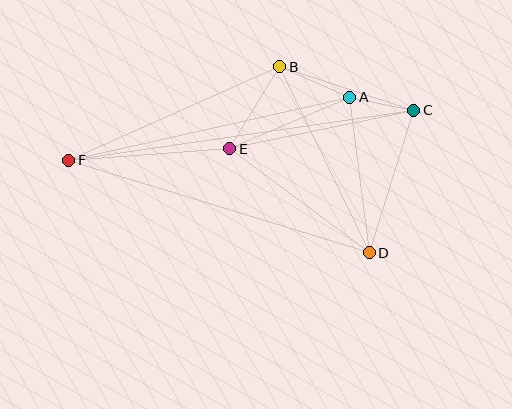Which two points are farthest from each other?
Points C and F are farthest from each other.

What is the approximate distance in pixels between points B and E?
The distance between B and E is approximately 96 pixels.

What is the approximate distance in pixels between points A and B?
The distance between A and B is approximately 76 pixels.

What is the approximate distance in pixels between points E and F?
The distance between E and F is approximately 161 pixels.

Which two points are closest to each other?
Points A and C are closest to each other.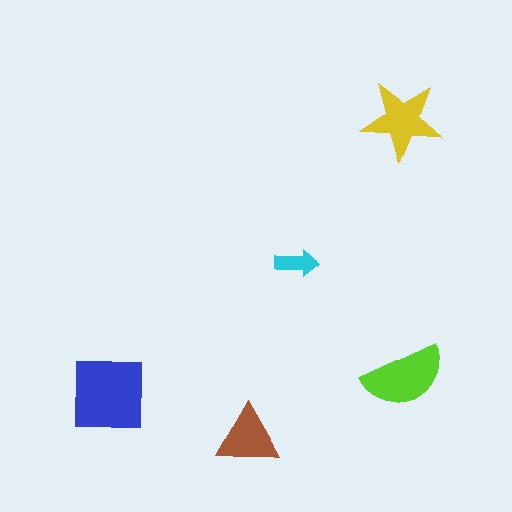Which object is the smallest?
The cyan arrow.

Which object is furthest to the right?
The lime semicircle is rightmost.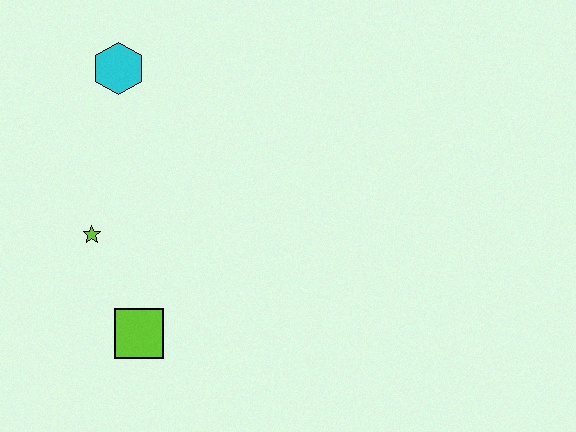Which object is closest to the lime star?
The lime square is closest to the lime star.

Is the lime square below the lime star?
Yes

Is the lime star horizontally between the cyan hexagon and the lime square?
No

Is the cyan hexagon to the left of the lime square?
Yes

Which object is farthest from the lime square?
The cyan hexagon is farthest from the lime square.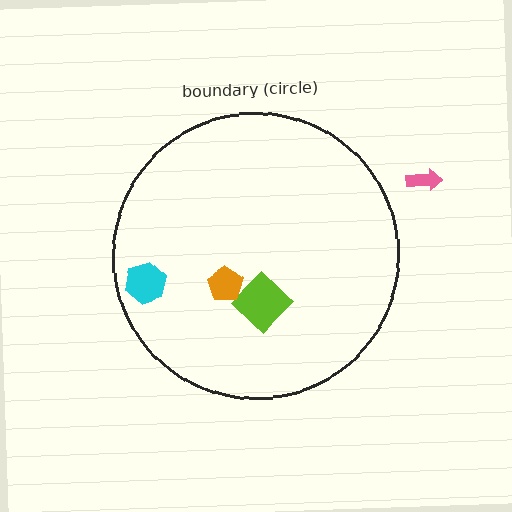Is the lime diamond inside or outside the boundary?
Inside.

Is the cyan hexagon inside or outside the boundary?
Inside.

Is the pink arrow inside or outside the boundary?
Outside.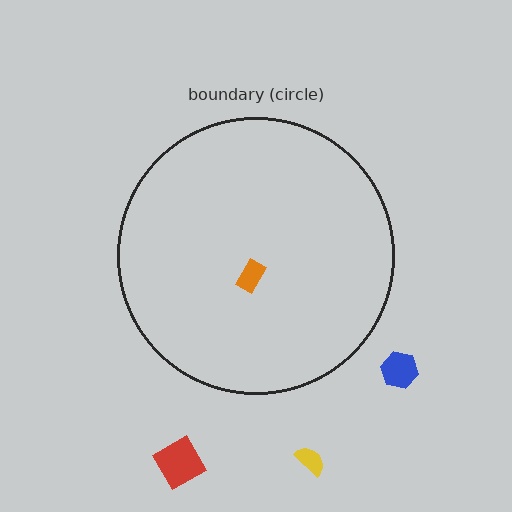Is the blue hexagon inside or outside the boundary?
Outside.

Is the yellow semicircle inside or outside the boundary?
Outside.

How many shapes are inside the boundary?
1 inside, 3 outside.